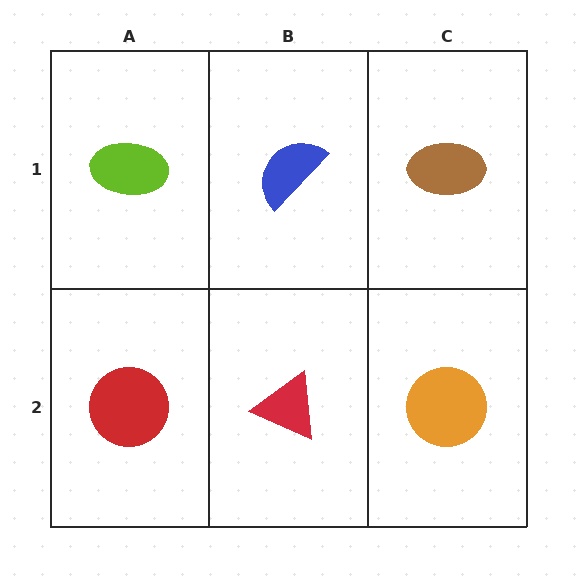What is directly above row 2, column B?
A blue semicircle.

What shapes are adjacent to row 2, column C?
A brown ellipse (row 1, column C), a red triangle (row 2, column B).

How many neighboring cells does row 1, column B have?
3.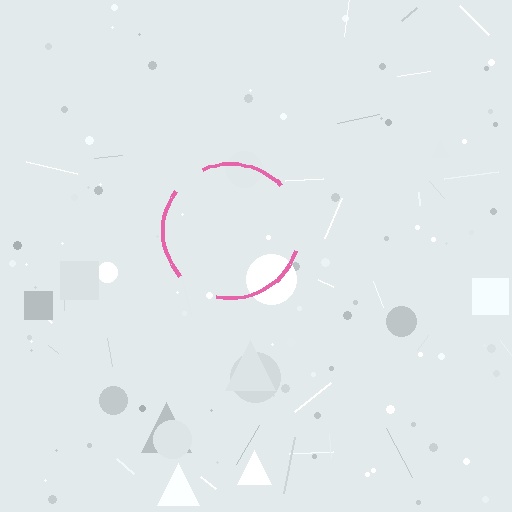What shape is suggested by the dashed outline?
The dashed outline suggests a circle.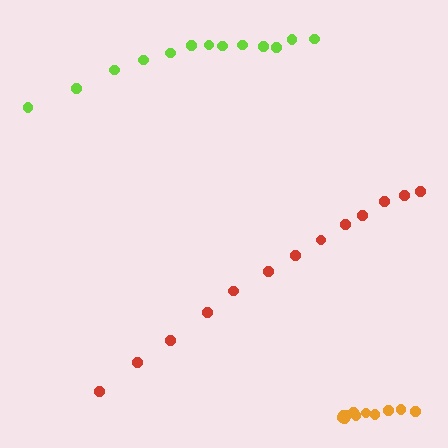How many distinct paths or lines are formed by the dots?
There are 3 distinct paths.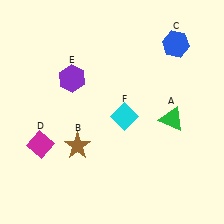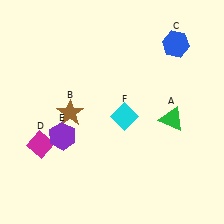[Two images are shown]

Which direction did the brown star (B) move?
The brown star (B) moved up.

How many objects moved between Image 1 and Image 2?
2 objects moved between the two images.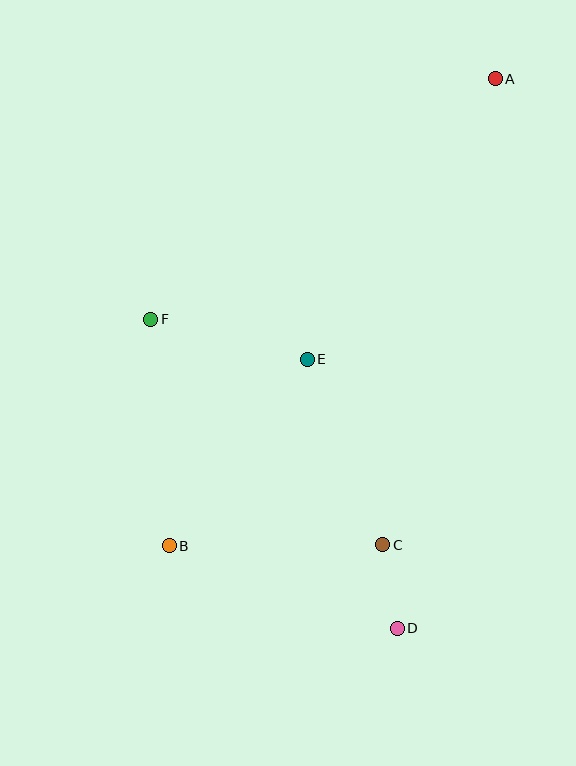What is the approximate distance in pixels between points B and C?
The distance between B and C is approximately 214 pixels.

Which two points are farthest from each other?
Points A and B are farthest from each other.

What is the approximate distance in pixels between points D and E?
The distance between D and E is approximately 284 pixels.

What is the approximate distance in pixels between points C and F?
The distance between C and F is approximately 324 pixels.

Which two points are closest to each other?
Points C and D are closest to each other.